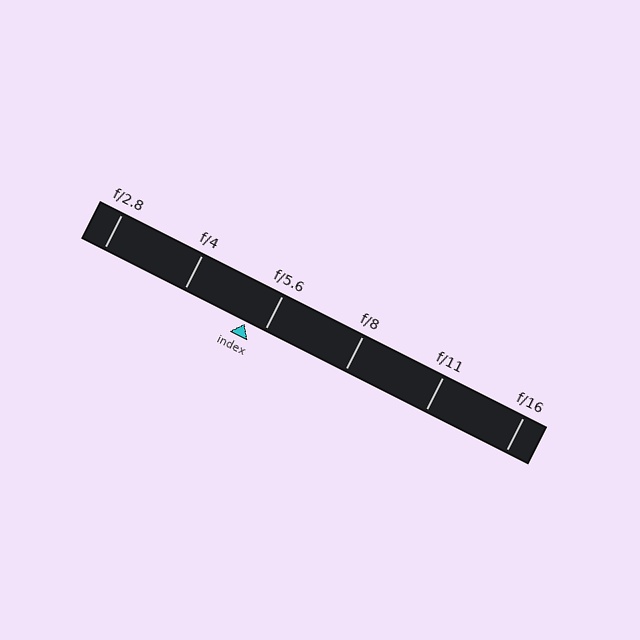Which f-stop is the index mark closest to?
The index mark is closest to f/5.6.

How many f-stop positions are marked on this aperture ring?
There are 6 f-stop positions marked.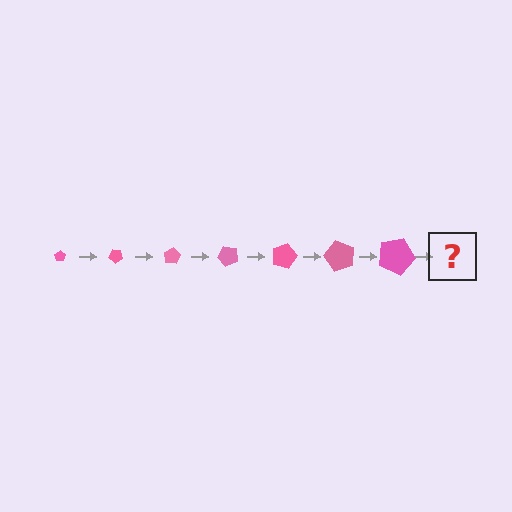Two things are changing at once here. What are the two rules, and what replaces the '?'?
The two rules are that the pentagon grows larger each step and it rotates 40 degrees each step. The '?' should be a pentagon, larger than the previous one and rotated 280 degrees from the start.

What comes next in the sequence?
The next element should be a pentagon, larger than the previous one and rotated 280 degrees from the start.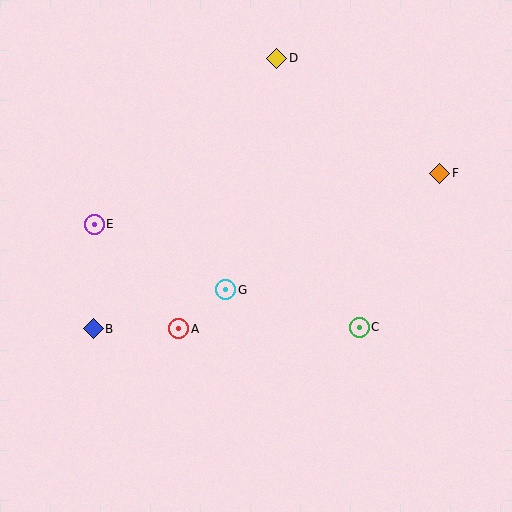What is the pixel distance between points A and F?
The distance between A and F is 304 pixels.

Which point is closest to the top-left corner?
Point E is closest to the top-left corner.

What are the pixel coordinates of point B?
Point B is at (93, 329).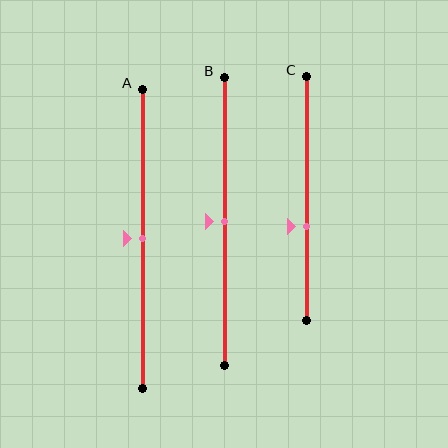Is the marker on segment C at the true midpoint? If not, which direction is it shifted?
No, the marker on segment C is shifted downward by about 12% of the segment length.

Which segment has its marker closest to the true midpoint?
Segment A has its marker closest to the true midpoint.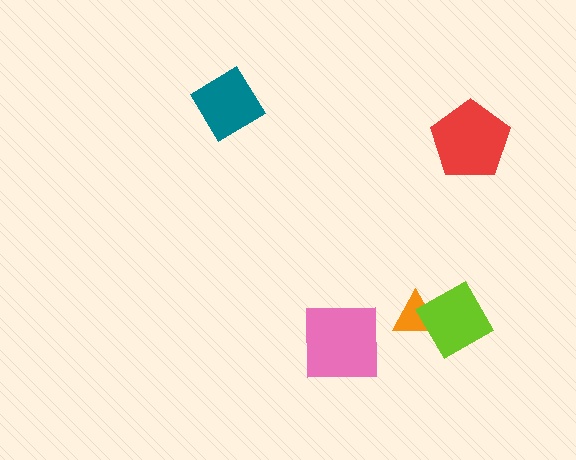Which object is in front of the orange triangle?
The lime diamond is in front of the orange triangle.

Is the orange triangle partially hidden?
Yes, it is partially covered by another shape.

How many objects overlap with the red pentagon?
0 objects overlap with the red pentagon.